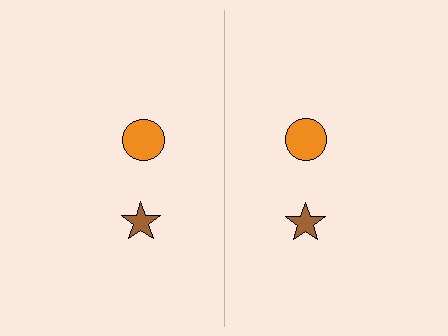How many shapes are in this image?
There are 4 shapes in this image.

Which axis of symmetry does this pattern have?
The pattern has a vertical axis of symmetry running through the center of the image.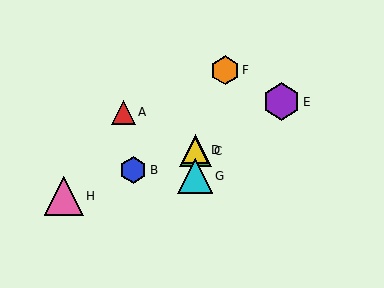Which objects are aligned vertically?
Objects C, D, G are aligned vertically.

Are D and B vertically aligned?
No, D is at x≈195 and B is at x≈133.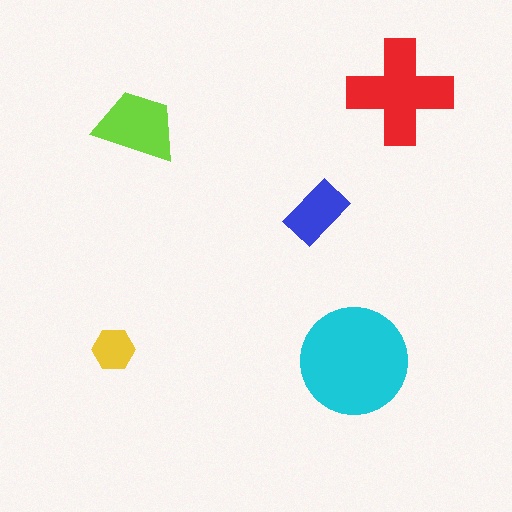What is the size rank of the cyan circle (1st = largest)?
1st.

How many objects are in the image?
There are 5 objects in the image.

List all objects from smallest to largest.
The yellow hexagon, the blue rectangle, the lime trapezoid, the red cross, the cyan circle.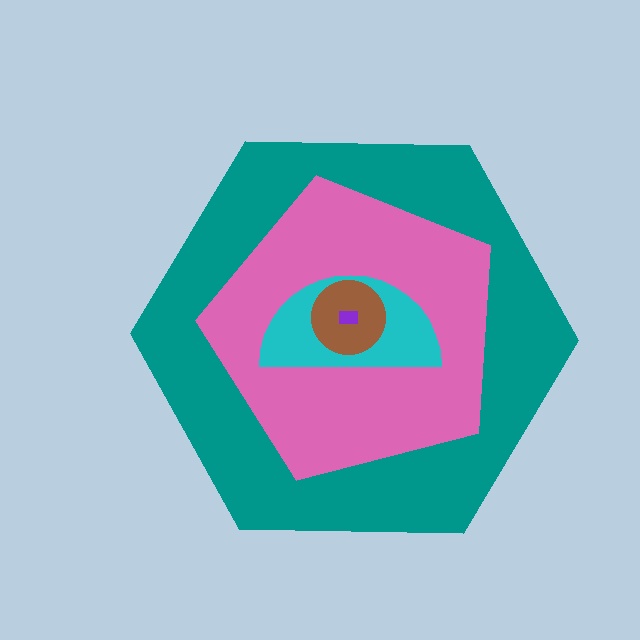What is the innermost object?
The purple rectangle.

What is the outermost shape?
The teal hexagon.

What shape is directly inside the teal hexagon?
The pink pentagon.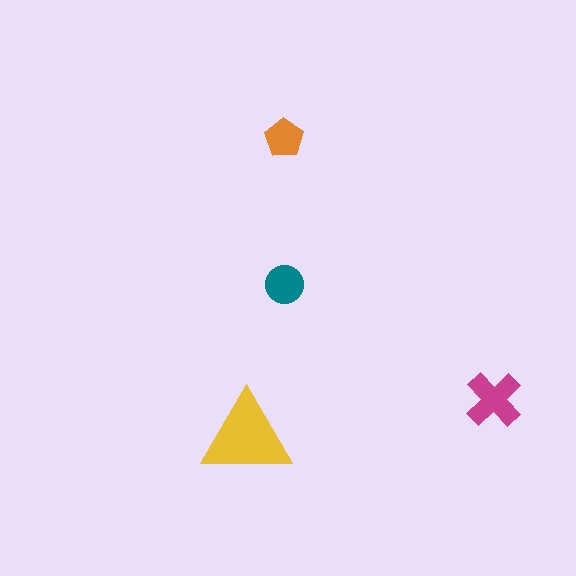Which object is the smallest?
The orange pentagon.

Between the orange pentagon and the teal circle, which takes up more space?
The teal circle.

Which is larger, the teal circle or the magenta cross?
The magenta cross.